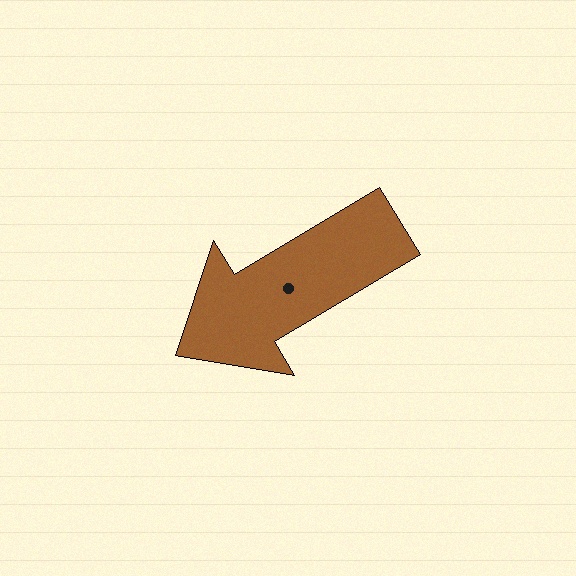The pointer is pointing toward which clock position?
Roughly 8 o'clock.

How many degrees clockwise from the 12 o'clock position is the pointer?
Approximately 239 degrees.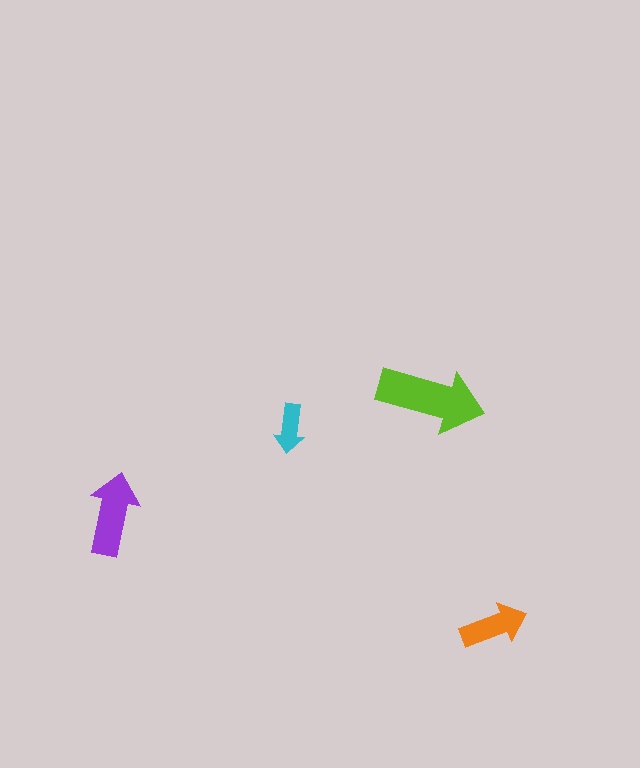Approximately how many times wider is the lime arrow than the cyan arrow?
About 2 times wider.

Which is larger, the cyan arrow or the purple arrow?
The purple one.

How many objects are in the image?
There are 4 objects in the image.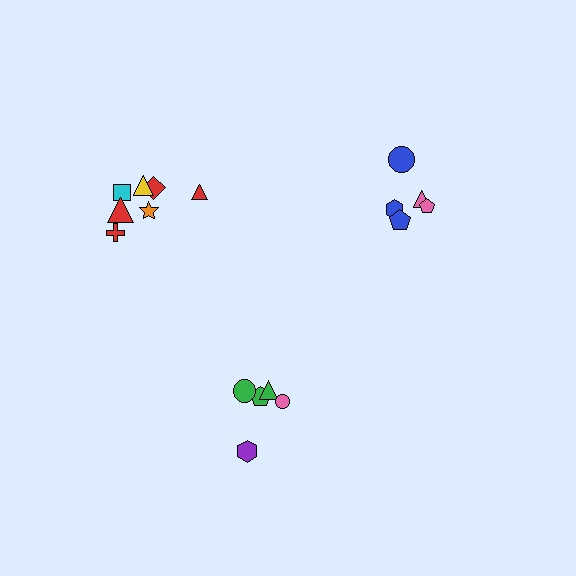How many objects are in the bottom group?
There are 5 objects.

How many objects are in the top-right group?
There are 5 objects.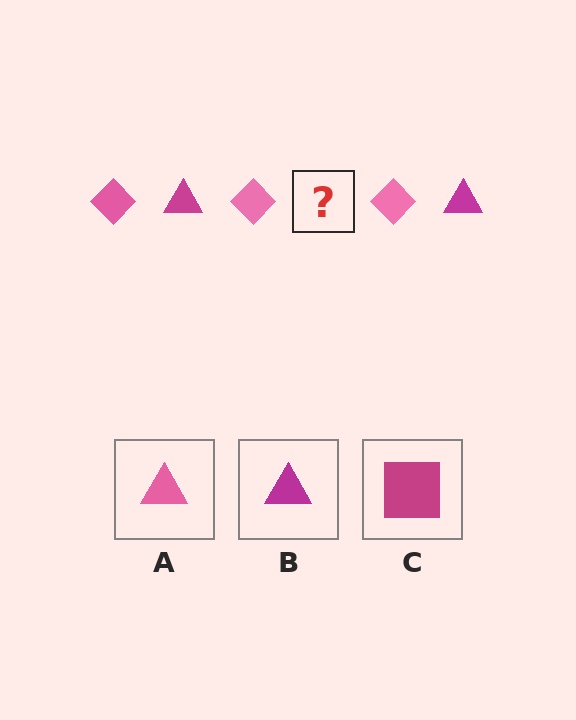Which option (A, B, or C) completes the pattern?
B.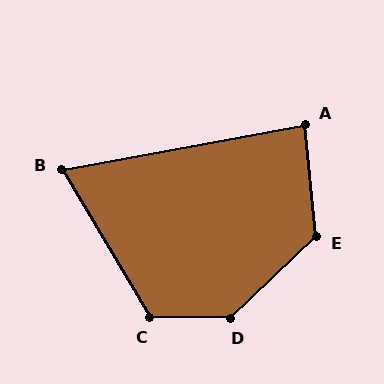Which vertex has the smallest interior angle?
B, at approximately 70 degrees.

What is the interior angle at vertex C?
Approximately 122 degrees (obtuse).